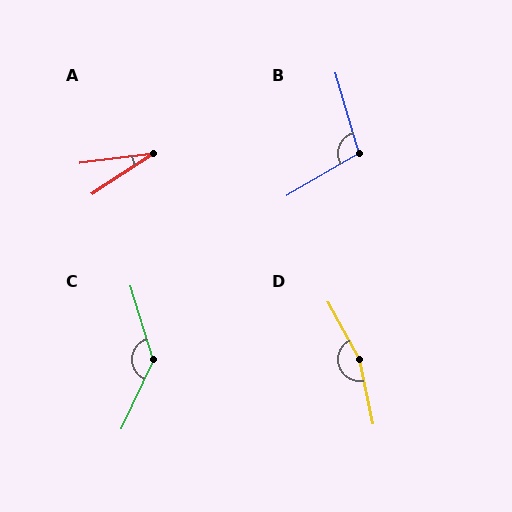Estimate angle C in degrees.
Approximately 138 degrees.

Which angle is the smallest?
A, at approximately 26 degrees.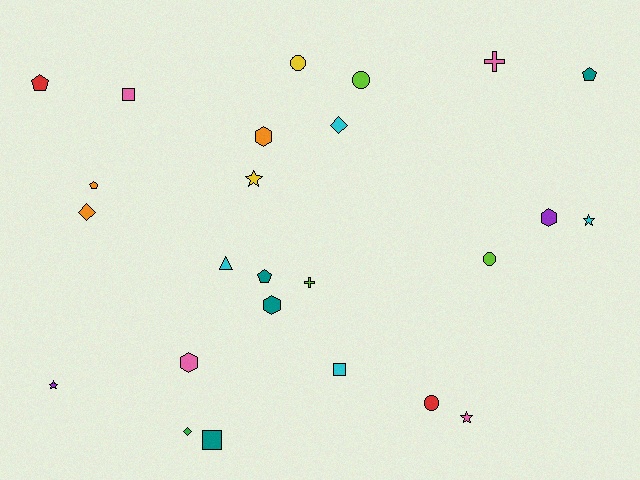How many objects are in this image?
There are 25 objects.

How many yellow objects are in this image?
There are 2 yellow objects.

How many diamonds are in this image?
There are 3 diamonds.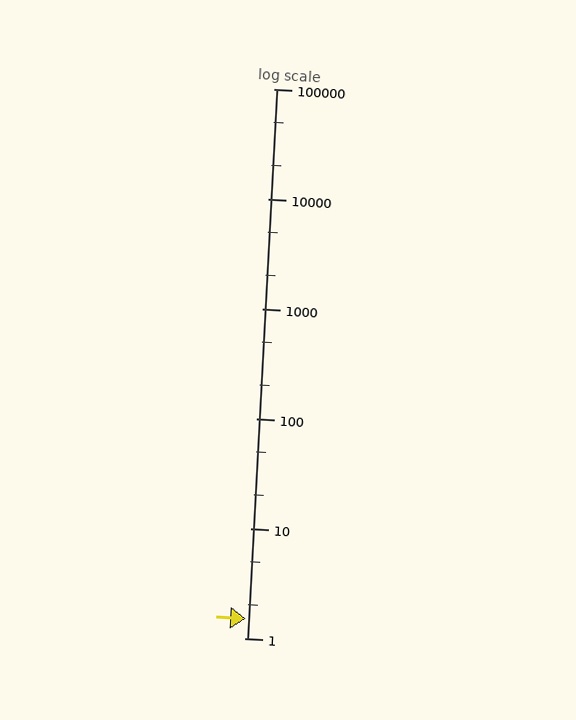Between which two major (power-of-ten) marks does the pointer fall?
The pointer is between 1 and 10.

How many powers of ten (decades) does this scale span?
The scale spans 5 decades, from 1 to 100000.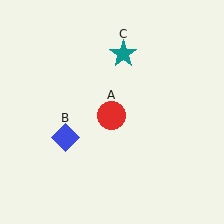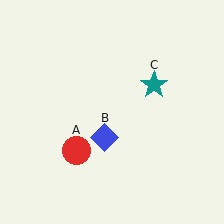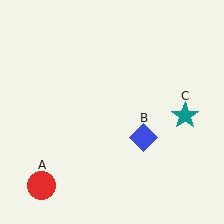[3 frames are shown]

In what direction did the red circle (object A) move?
The red circle (object A) moved down and to the left.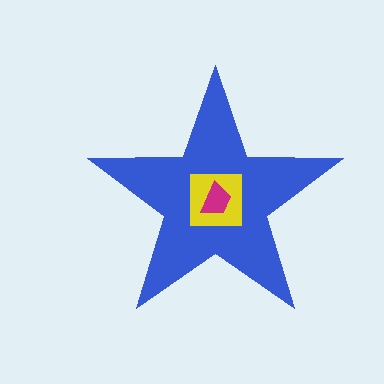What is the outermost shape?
The blue star.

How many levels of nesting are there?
3.